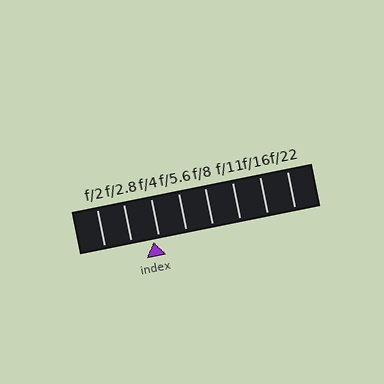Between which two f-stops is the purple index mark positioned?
The index mark is between f/2.8 and f/4.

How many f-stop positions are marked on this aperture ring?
There are 8 f-stop positions marked.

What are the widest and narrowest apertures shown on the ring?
The widest aperture shown is f/2 and the narrowest is f/22.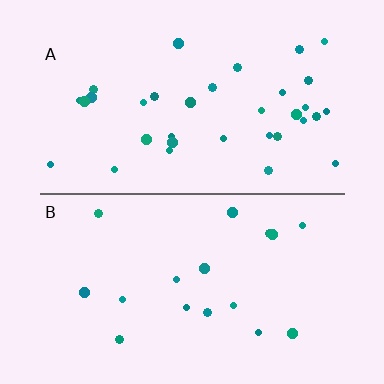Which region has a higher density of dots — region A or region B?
A (the top).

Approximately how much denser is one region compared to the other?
Approximately 2.0× — region A over region B.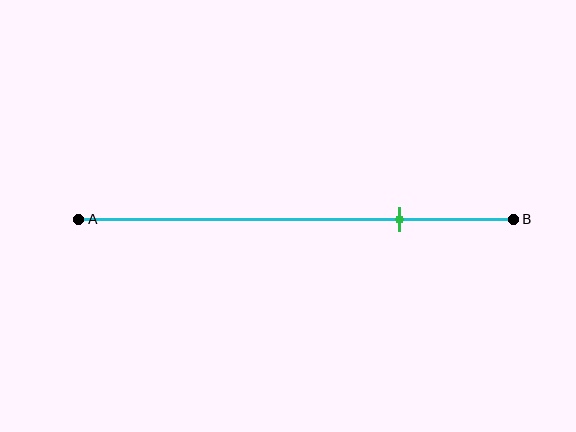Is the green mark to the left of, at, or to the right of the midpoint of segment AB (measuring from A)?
The green mark is to the right of the midpoint of segment AB.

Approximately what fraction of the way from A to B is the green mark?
The green mark is approximately 75% of the way from A to B.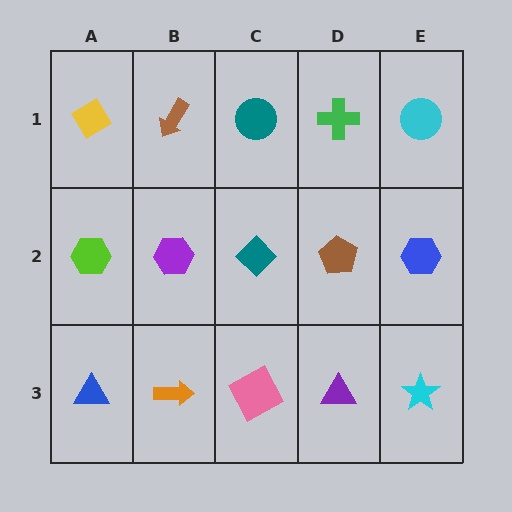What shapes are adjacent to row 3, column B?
A purple hexagon (row 2, column B), a blue triangle (row 3, column A), a pink square (row 3, column C).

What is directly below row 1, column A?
A lime hexagon.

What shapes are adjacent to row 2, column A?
A yellow diamond (row 1, column A), a blue triangle (row 3, column A), a purple hexagon (row 2, column B).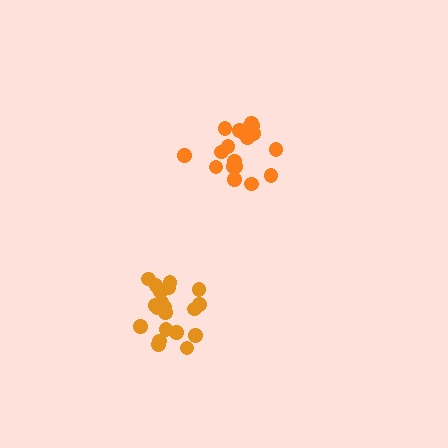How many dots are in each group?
Group 1: 19 dots, Group 2: 20 dots (39 total).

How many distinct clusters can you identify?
There are 2 distinct clusters.